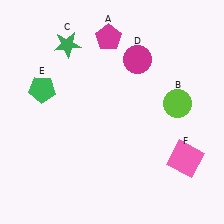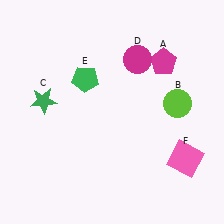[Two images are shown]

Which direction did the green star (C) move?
The green star (C) moved down.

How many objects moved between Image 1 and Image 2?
3 objects moved between the two images.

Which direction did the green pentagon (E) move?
The green pentagon (E) moved right.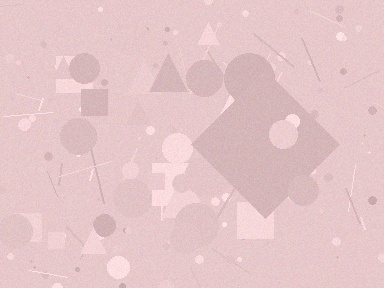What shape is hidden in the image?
A diamond is hidden in the image.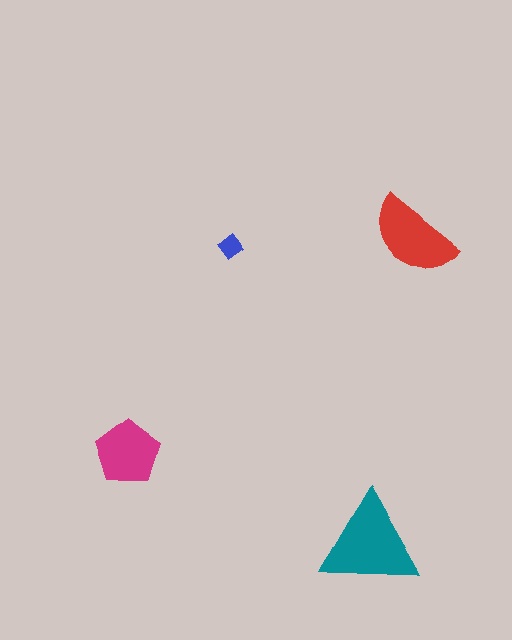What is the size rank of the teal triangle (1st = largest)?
1st.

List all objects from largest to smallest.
The teal triangle, the red semicircle, the magenta pentagon, the blue diamond.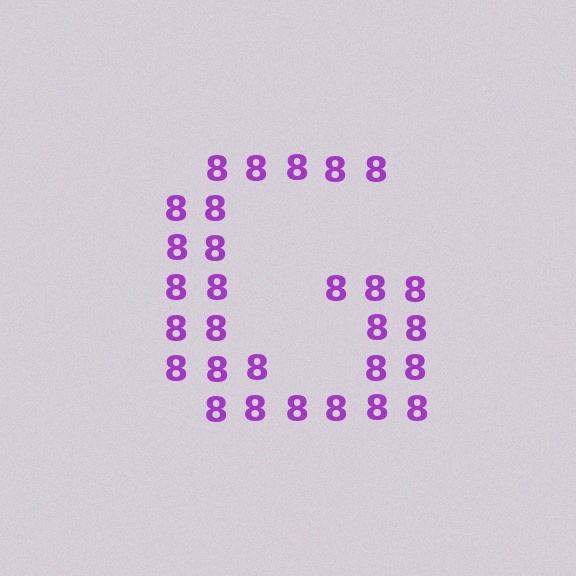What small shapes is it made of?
It is made of small digit 8's.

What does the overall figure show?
The overall figure shows the letter G.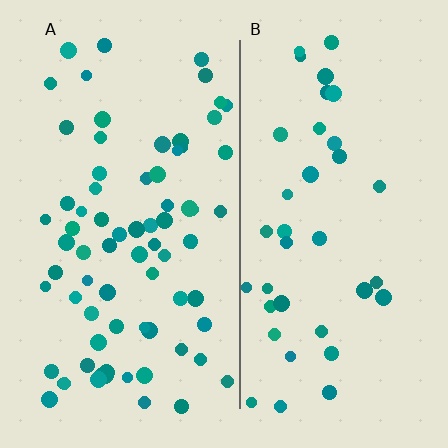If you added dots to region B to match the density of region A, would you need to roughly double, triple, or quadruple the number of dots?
Approximately double.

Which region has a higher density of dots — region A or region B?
A (the left).